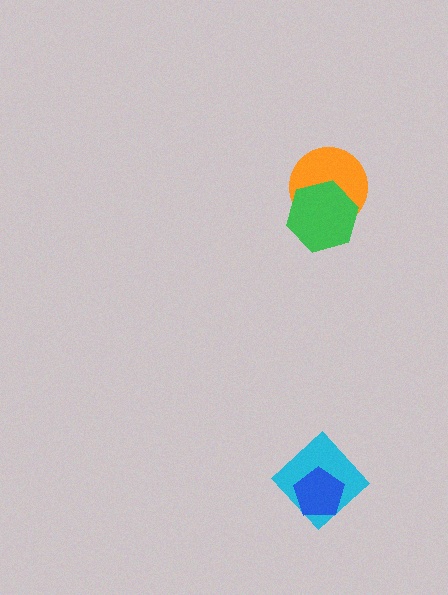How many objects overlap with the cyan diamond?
1 object overlaps with the cyan diamond.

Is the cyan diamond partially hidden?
Yes, it is partially covered by another shape.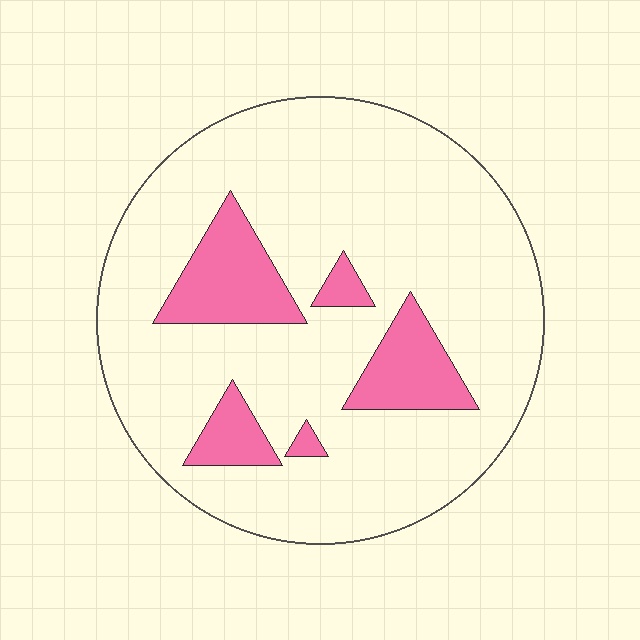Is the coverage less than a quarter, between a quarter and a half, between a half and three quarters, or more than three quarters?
Less than a quarter.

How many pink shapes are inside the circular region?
5.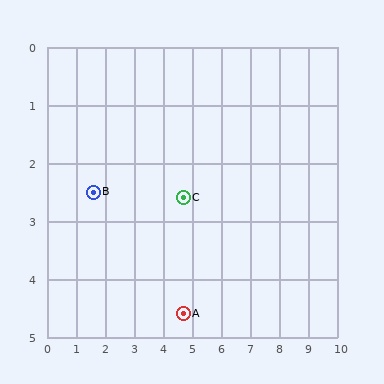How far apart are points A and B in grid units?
Points A and B are about 3.7 grid units apart.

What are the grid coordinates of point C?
Point C is at approximately (4.7, 2.6).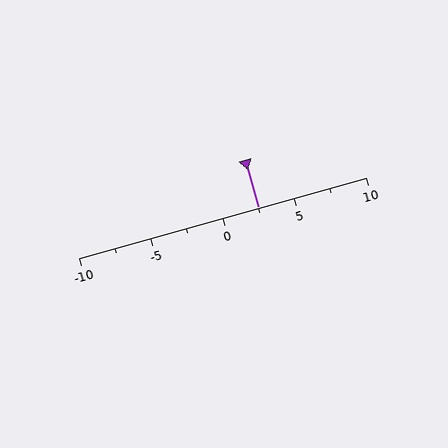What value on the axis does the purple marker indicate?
The marker indicates approximately 2.5.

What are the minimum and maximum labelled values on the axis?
The axis runs from -10 to 10.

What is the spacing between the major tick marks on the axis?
The major ticks are spaced 5 apart.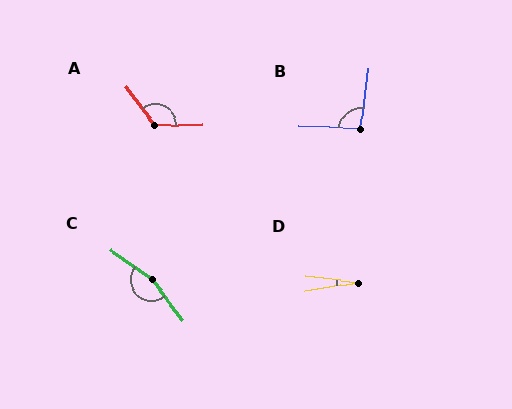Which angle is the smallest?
D, at approximately 16 degrees.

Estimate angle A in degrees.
Approximately 125 degrees.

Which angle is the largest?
C, at approximately 165 degrees.